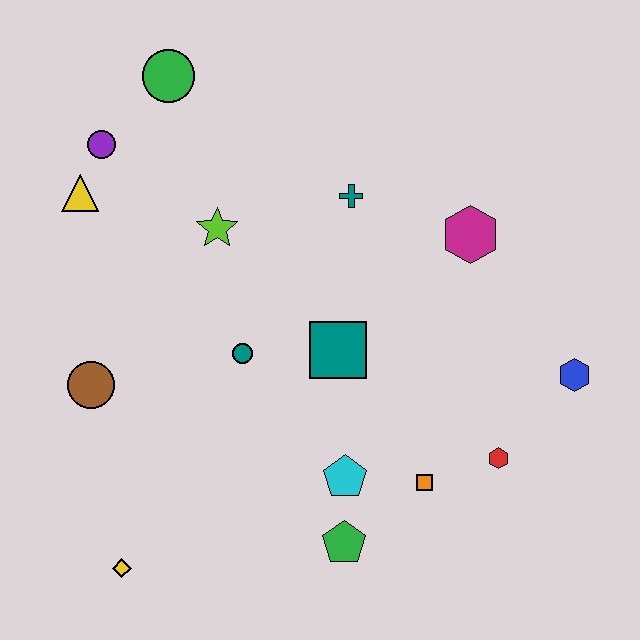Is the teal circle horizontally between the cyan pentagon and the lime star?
Yes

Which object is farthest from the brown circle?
The blue hexagon is farthest from the brown circle.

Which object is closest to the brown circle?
The teal circle is closest to the brown circle.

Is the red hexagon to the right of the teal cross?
Yes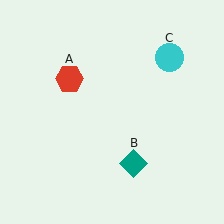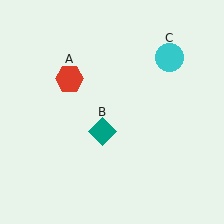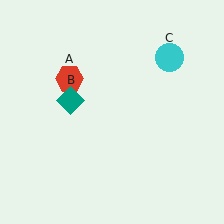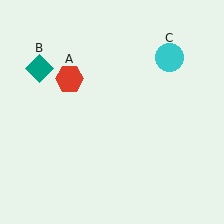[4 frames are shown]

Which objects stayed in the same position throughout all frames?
Red hexagon (object A) and cyan circle (object C) remained stationary.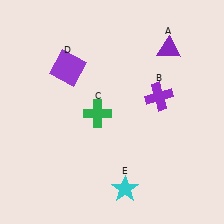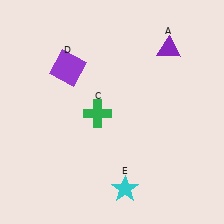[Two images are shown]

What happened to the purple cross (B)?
The purple cross (B) was removed in Image 2. It was in the top-right area of Image 1.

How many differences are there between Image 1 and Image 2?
There is 1 difference between the two images.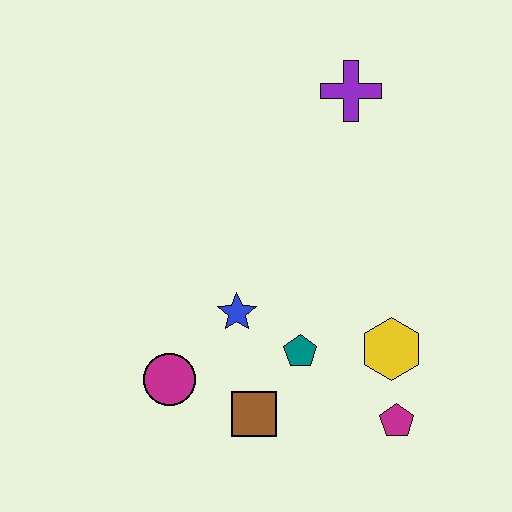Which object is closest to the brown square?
The teal pentagon is closest to the brown square.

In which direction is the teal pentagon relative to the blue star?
The teal pentagon is to the right of the blue star.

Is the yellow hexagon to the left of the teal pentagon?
No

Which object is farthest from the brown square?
The purple cross is farthest from the brown square.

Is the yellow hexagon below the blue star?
Yes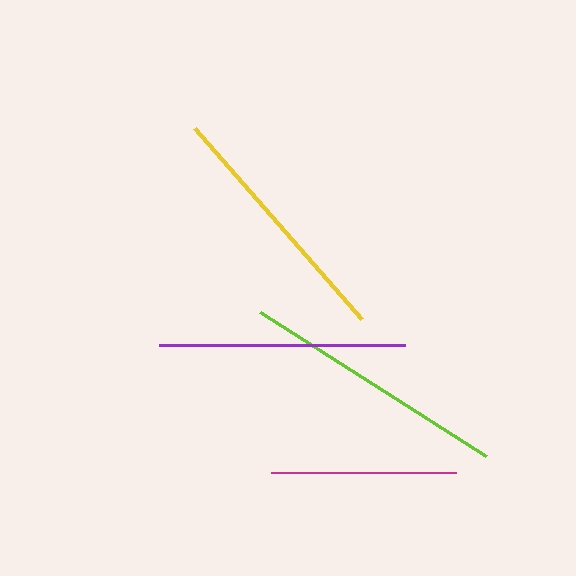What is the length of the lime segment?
The lime segment is approximately 268 pixels long.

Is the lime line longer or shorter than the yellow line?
The lime line is longer than the yellow line.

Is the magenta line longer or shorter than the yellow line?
The yellow line is longer than the magenta line.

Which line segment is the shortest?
The magenta line is the shortest at approximately 186 pixels.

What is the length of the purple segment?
The purple segment is approximately 246 pixels long.